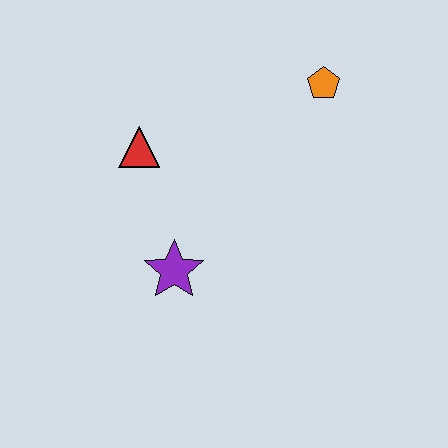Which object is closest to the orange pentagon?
The red triangle is closest to the orange pentagon.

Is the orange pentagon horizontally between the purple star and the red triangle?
No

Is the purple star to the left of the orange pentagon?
Yes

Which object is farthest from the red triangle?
The orange pentagon is farthest from the red triangle.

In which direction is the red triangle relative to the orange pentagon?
The red triangle is to the left of the orange pentagon.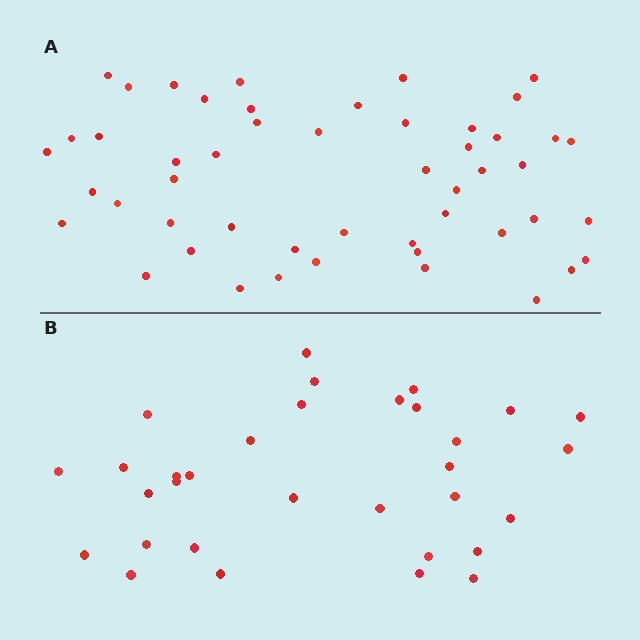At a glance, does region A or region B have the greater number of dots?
Region A (the top region) has more dots.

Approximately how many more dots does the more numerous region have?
Region A has approximately 20 more dots than region B.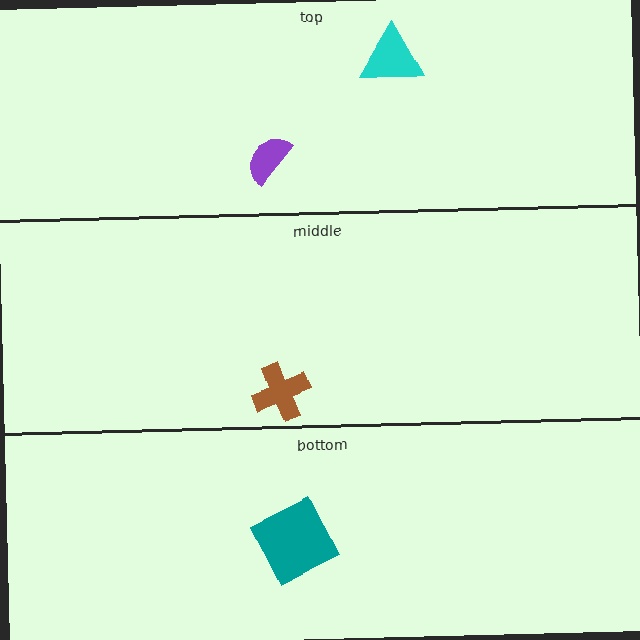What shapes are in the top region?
The purple semicircle, the cyan triangle.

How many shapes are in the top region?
2.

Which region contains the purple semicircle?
The top region.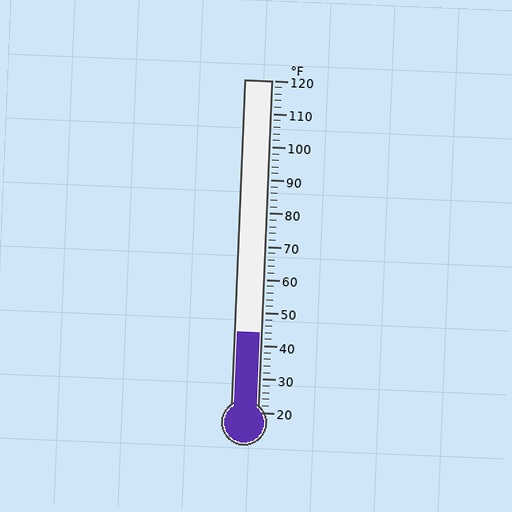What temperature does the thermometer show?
The thermometer shows approximately 44°F.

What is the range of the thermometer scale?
The thermometer scale ranges from 20°F to 120°F.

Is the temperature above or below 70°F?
The temperature is below 70°F.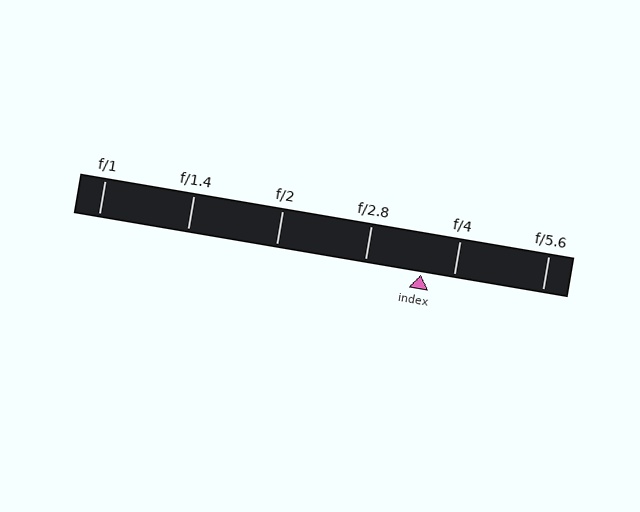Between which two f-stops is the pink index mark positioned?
The index mark is between f/2.8 and f/4.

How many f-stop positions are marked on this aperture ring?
There are 6 f-stop positions marked.